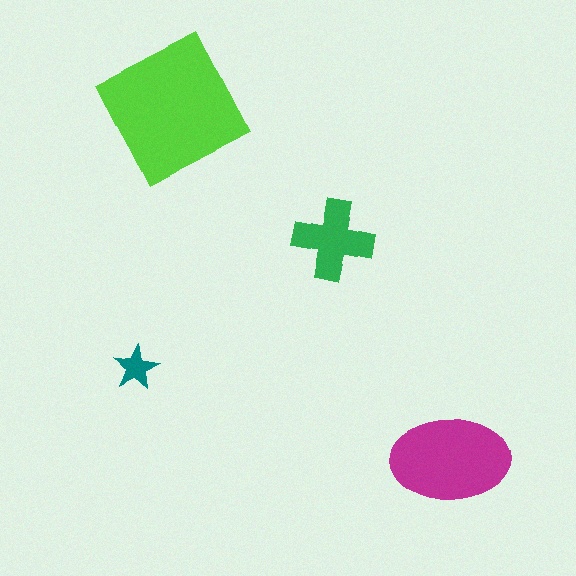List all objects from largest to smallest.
The lime square, the magenta ellipse, the green cross, the teal star.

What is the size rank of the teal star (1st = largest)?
4th.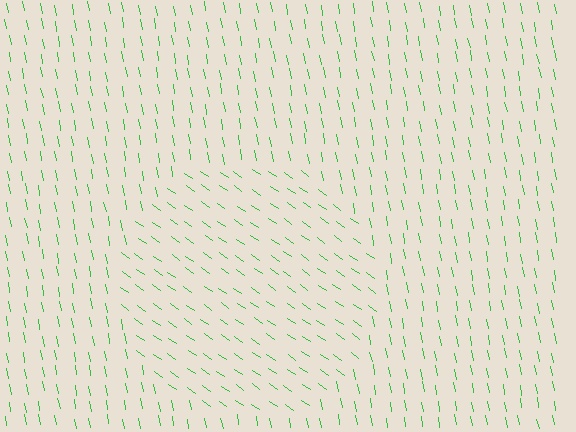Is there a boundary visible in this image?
Yes, there is a texture boundary formed by a change in line orientation.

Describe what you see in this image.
The image is filled with small green line segments. A circle region in the image has lines oriented differently from the surrounding lines, creating a visible texture boundary.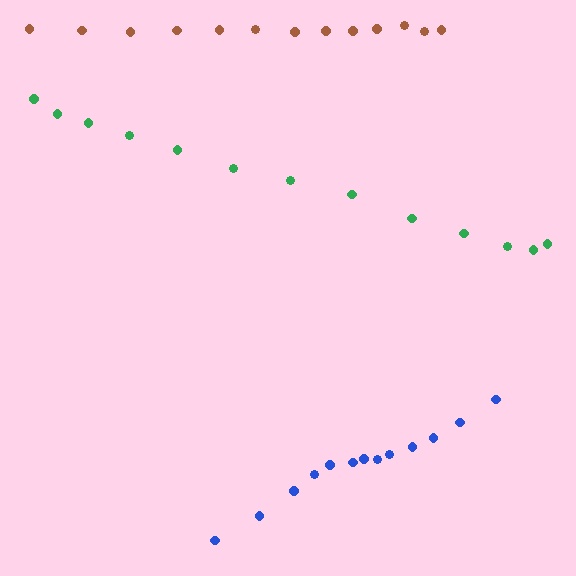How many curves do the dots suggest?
There are 3 distinct paths.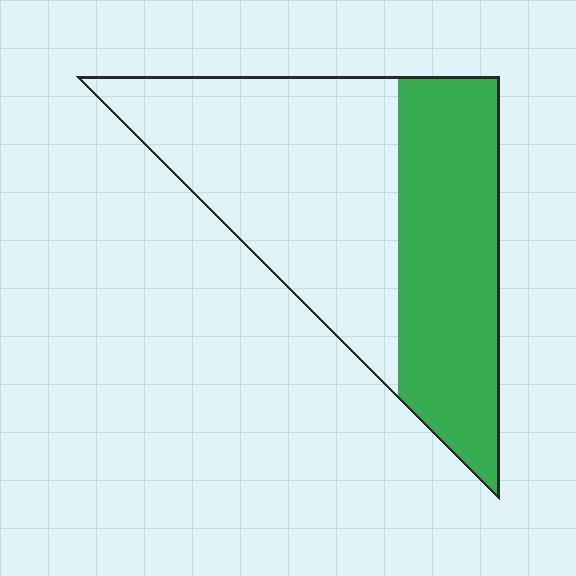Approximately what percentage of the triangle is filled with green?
Approximately 40%.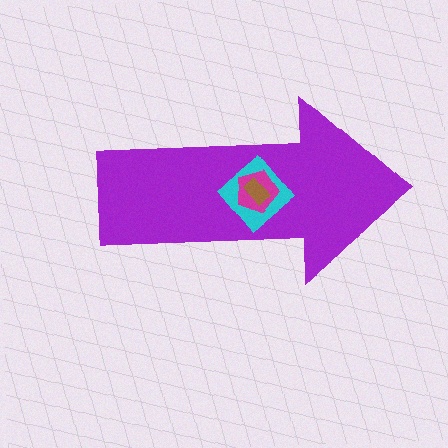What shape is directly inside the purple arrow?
The cyan diamond.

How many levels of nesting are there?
4.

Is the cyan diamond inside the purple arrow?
Yes.